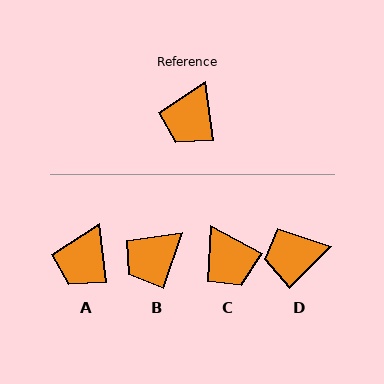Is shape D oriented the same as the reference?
No, it is off by about 52 degrees.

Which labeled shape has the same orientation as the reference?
A.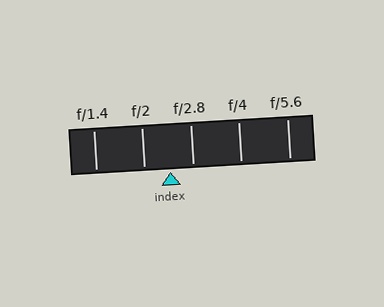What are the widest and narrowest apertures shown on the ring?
The widest aperture shown is f/1.4 and the narrowest is f/5.6.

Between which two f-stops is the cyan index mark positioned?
The index mark is between f/2 and f/2.8.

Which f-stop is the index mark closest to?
The index mark is closest to f/2.8.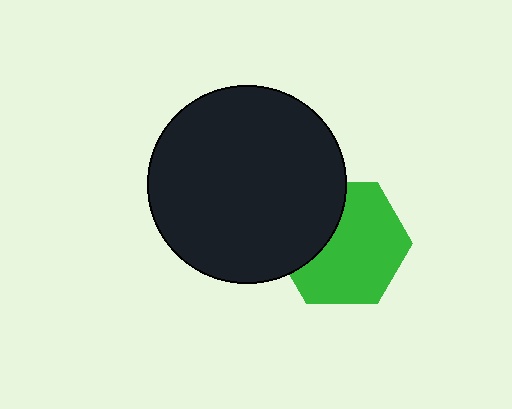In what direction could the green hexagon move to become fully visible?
The green hexagon could move right. That would shift it out from behind the black circle entirely.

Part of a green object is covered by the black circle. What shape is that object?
It is a hexagon.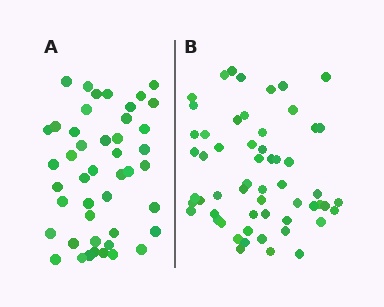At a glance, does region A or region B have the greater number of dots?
Region B (the right region) has more dots.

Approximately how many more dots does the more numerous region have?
Region B has roughly 12 or so more dots than region A.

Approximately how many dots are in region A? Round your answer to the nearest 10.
About 40 dots. (The exact count is 45, which rounds to 40.)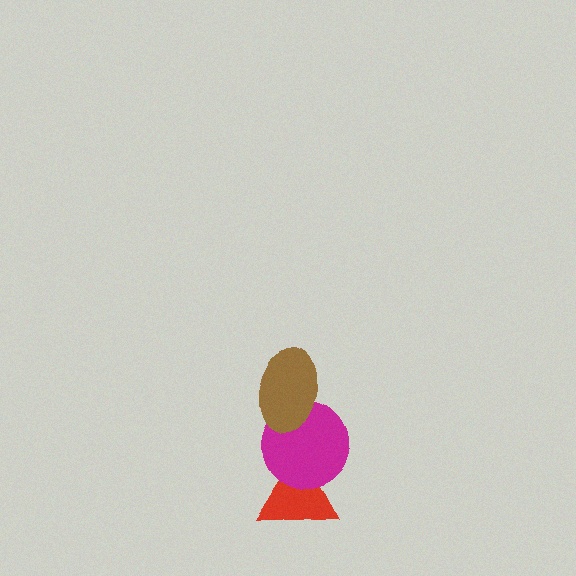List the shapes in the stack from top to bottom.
From top to bottom: the brown ellipse, the magenta circle, the red triangle.